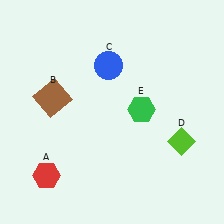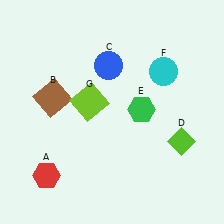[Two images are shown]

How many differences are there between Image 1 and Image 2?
There are 2 differences between the two images.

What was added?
A cyan circle (F), a lime square (G) were added in Image 2.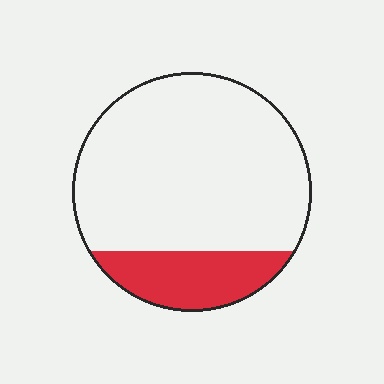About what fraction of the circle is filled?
About one fifth (1/5).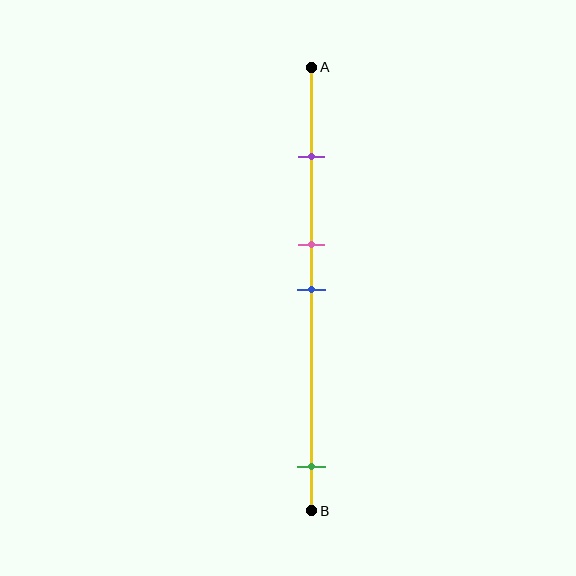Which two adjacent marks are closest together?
The pink and blue marks are the closest adjacent pair.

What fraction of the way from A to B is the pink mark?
The pink mark is approximately 40% (0.4) of the way from A to B.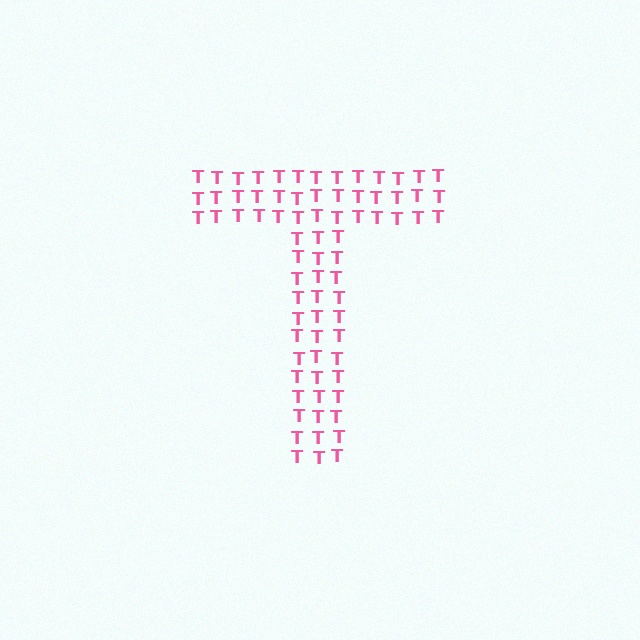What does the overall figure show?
The overall figure shows the letter T.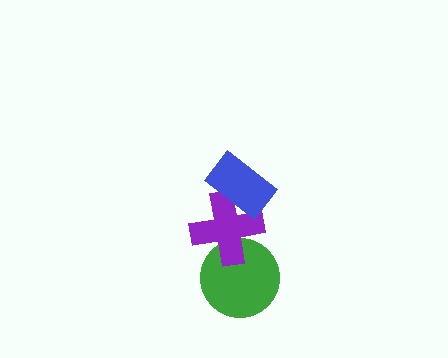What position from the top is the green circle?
The green circle is 3rd from the top.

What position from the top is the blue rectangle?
The blue rectangle is 1st from the top.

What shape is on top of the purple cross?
The blue rectangle is on top of the purple cross.